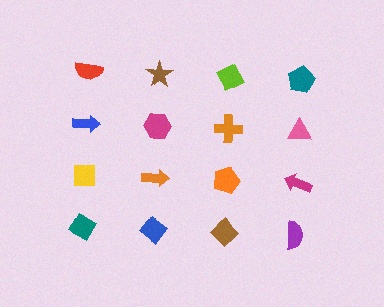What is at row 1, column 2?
A brown star.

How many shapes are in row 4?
4 shapes.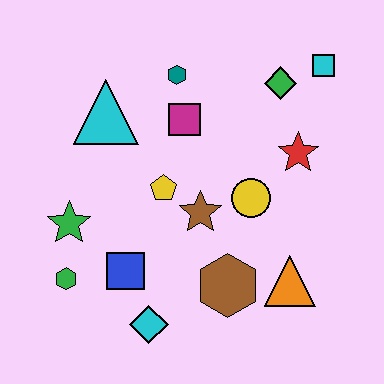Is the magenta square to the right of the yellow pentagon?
Yes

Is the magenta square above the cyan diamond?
Yes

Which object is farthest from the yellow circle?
The green hexagon is farthest from the yellow circle.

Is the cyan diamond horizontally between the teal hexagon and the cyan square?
No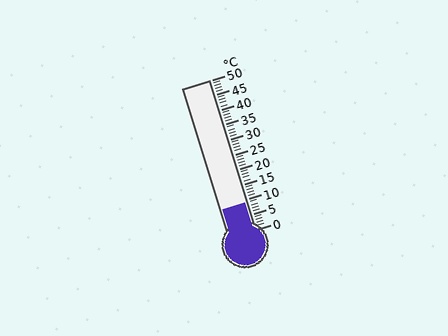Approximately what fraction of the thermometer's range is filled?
The thermometer is filled to approximately 20% of its range.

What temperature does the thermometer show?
The thermometer shows approximately 9°C.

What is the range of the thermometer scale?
The thermometer scale ranges from 0°C to 50°C.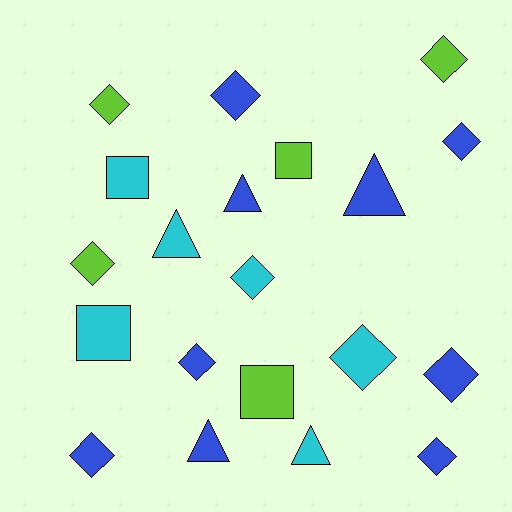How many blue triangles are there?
There are 3 blue triangles.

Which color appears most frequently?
Blue, with 9 objects.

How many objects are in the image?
There are 20 objects.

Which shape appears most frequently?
Diamond, with 11 objects.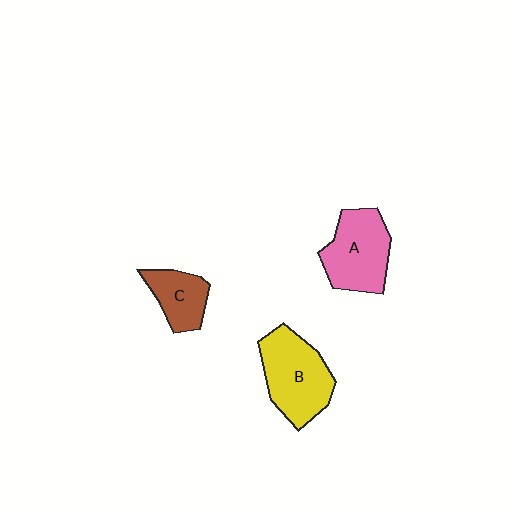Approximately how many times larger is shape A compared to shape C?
Approximately 1.6 times.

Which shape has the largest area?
Shape B (yellow).